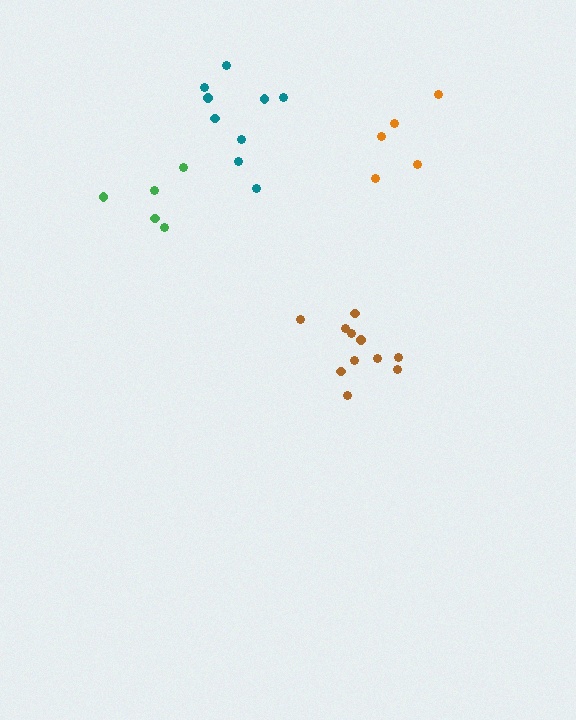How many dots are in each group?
Group 1: 5 dots, Group 2: 5 dots, Group 3: 11 dots, Group 4: 9 dots (30 total).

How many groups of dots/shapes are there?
There are 4 groups.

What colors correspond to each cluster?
The clusters are colored: orange, green, brown, teal.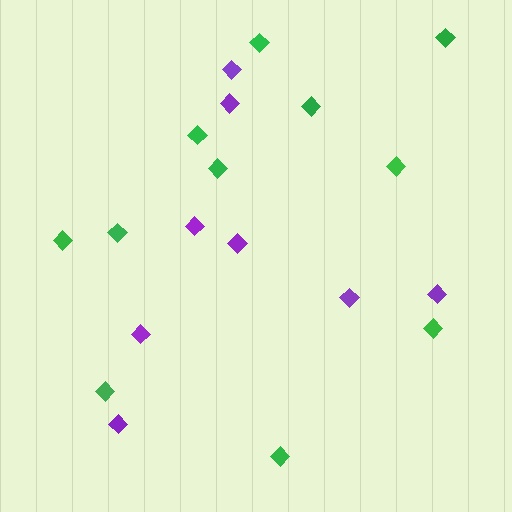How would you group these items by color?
There are 2 groups: one group of purple diamonds (8) and one group of green diamonds (11).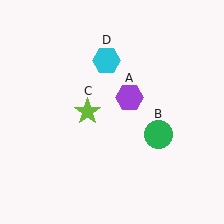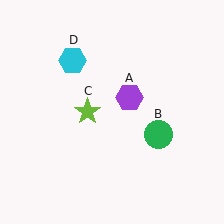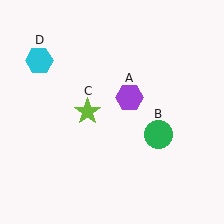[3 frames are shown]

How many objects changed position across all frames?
1 object changed position: cyan hexagon (object D).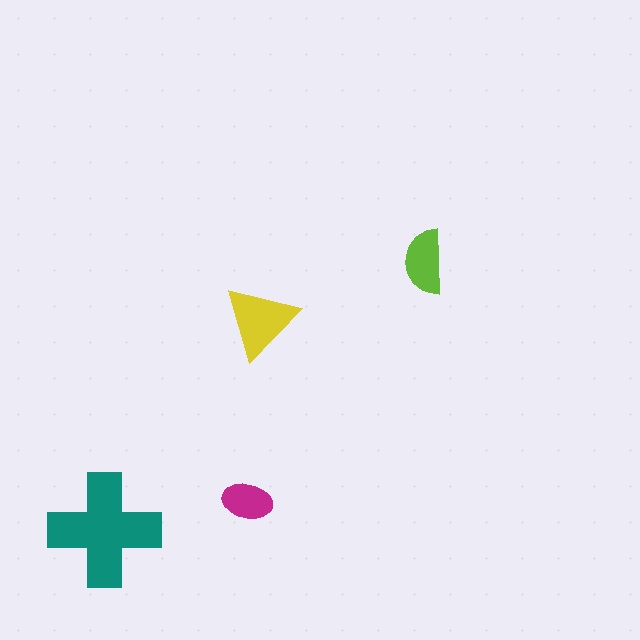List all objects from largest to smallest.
The teal cross, the yellow triangle, the lime semicircle, the magenta ellipse.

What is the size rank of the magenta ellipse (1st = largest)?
4th.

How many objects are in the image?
There are 4 objects in the image.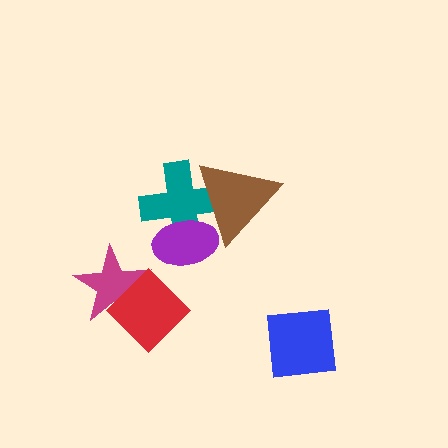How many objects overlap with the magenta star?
1 object overlaps with the magenta star.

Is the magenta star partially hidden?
Yes, it is partially covered by another shape.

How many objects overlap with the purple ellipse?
2 objects overlap with the purple ellipse.